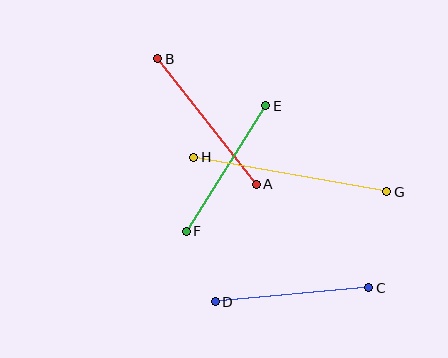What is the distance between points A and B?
The distance is approximately 159 pixels.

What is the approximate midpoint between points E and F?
The midpoint is at approximately (226, 169) pixels.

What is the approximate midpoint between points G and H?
The midpoint is at approximately (290, 175) pixels.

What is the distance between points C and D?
The distance is approximately 154 pixels.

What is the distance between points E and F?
The distance is approximately 148 pixels.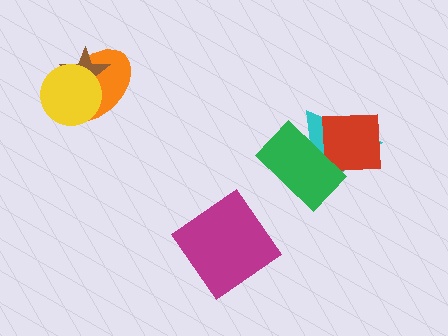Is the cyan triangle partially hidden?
Yes, it is partially covered by another shape.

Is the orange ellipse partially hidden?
Yes, it is partially covered by another shape.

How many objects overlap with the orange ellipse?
2 objects overlap with the orange ellipse.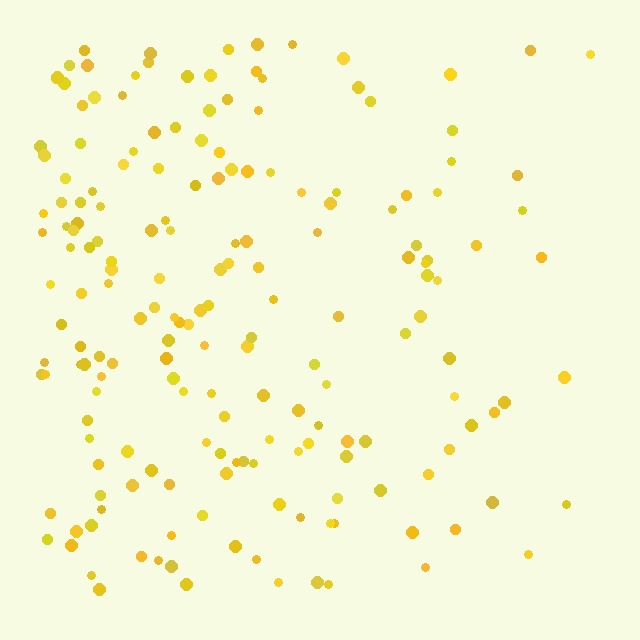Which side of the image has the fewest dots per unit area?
The right.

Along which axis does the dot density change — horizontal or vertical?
Horizontal.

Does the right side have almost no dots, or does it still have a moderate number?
Still a moderate number, just noticeably fewer than the left.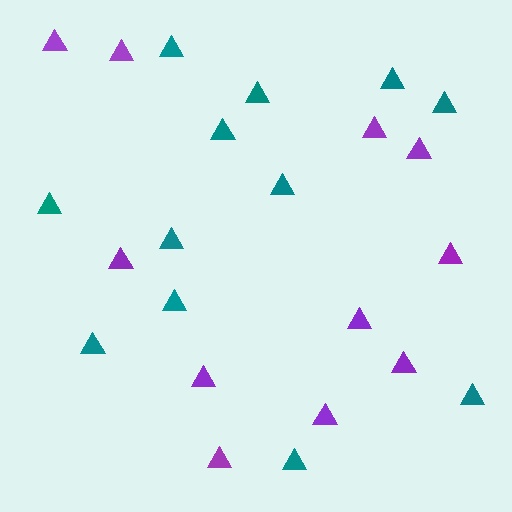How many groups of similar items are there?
There are 2 groups: one group of purple triangles (11) and one group of teal triangles (12).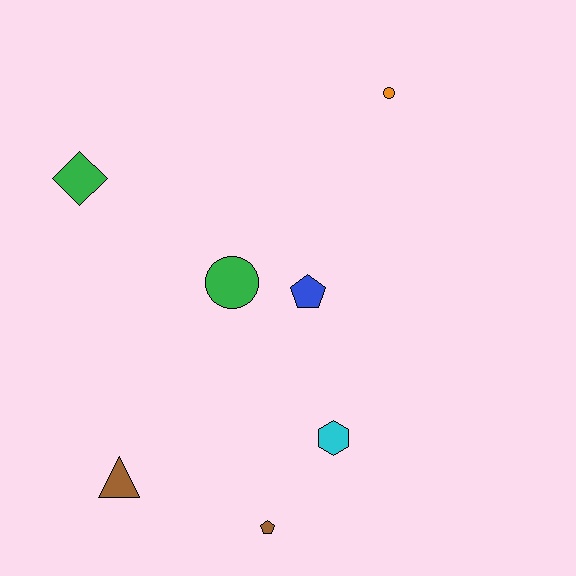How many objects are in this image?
There are 7 objects.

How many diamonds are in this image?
There is 1 diamond.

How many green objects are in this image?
There are 2 green objects.